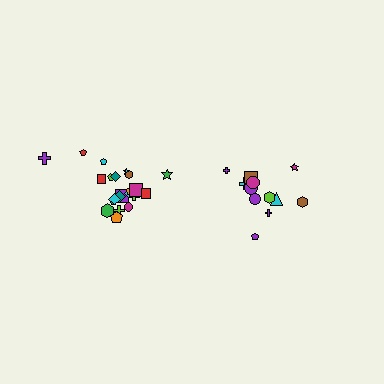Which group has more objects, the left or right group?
The left group.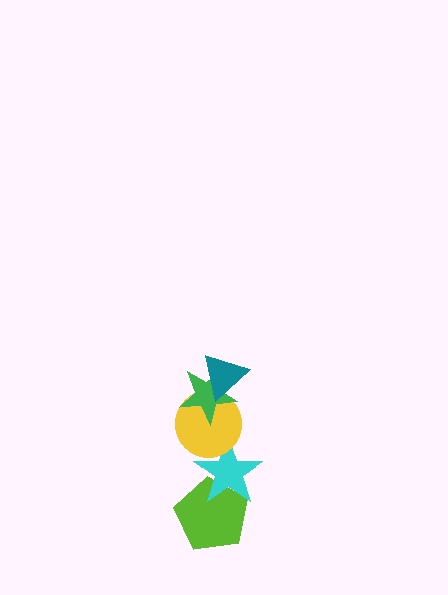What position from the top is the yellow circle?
The yellow circle is 3rd from the top.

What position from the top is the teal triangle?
The teal triangle is 1st from the top.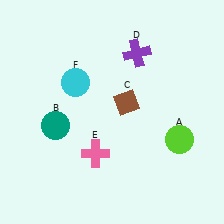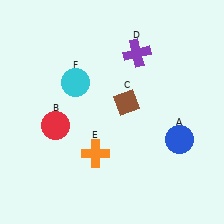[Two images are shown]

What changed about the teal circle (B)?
In Image 1, B is teal. In Image 2, it changed to red.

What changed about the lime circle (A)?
In Image 1, A is lime. In Image 2, it changed to blue.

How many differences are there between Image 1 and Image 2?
There are 3 differences between the two images.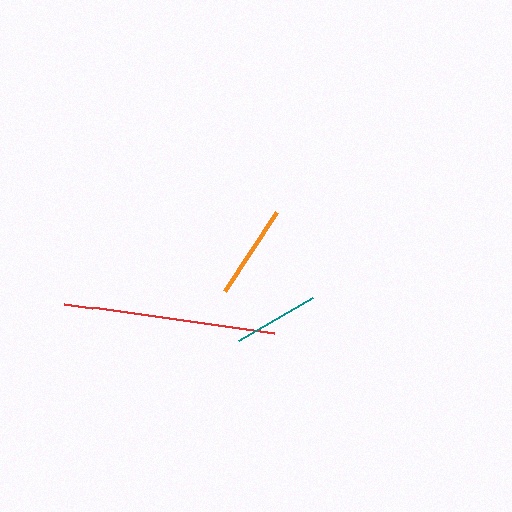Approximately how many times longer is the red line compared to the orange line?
The red line is approximately 2.2 times the length of the orange line.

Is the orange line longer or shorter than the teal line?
The orange line is longer than the teal line.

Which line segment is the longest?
The red line is the longest at approximately 212 pixels.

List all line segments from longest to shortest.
From longest to shortest: red, orange, teal.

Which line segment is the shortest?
The teal line is the shortest at approximately 85 pixels.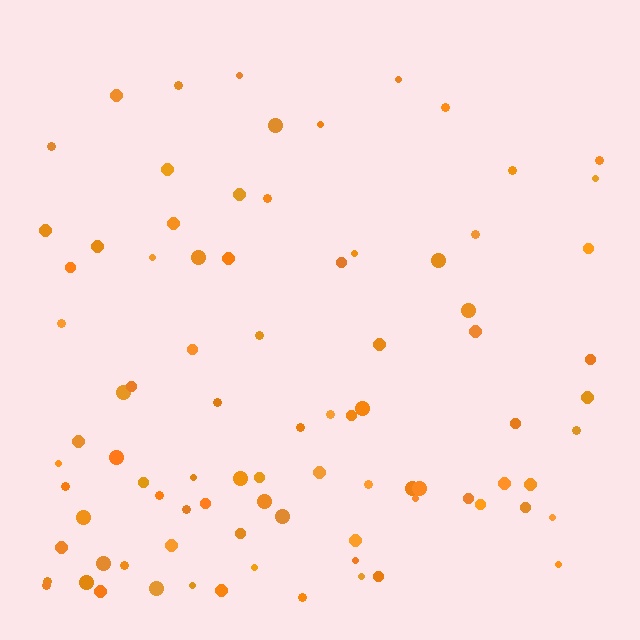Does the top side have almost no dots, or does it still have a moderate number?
Still a moderate number, just noticeably fewer than the bottom.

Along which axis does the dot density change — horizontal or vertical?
Vertical.